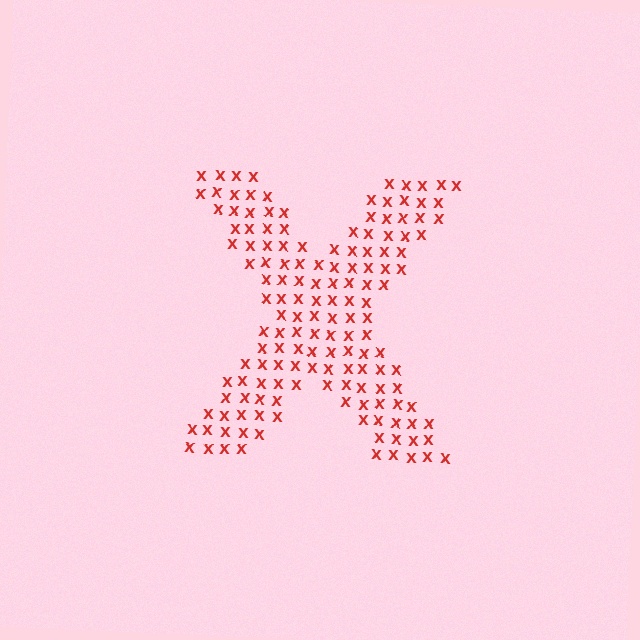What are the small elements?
The small elements are letter X's.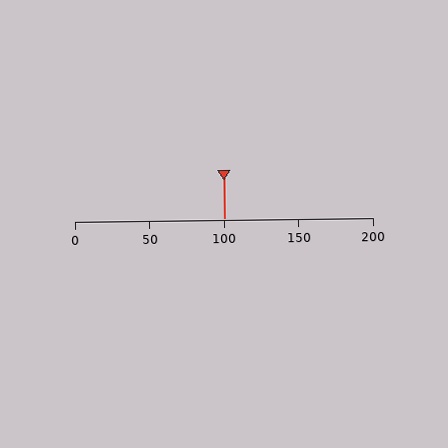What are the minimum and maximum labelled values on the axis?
The axis runs from 0 to 200.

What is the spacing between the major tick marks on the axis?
The major ticks are spaced 50 apart.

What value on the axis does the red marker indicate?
The marker indicates approximately 100.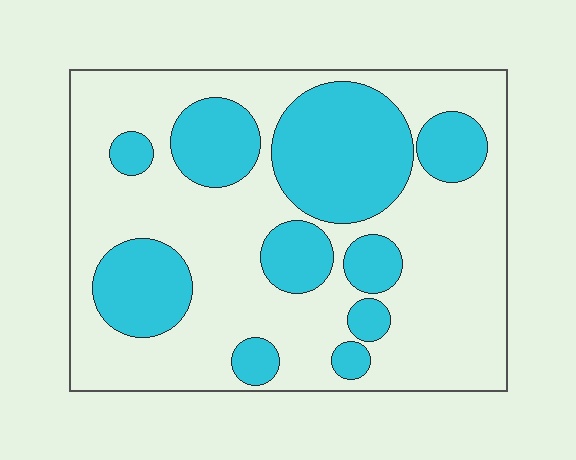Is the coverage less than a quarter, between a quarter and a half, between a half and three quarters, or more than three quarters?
Between a quarter and a half.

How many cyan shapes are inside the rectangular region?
10.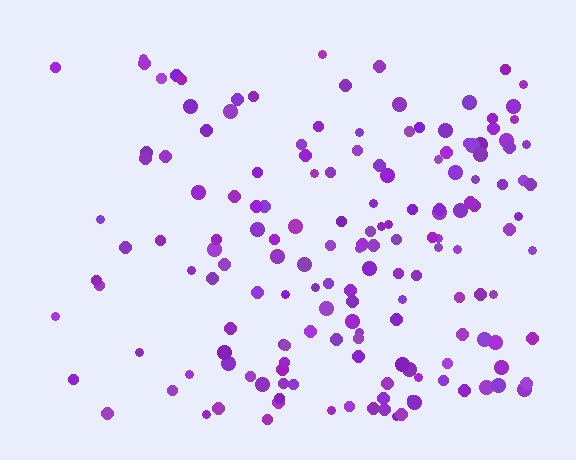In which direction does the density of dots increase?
From left to right, with the right side densest.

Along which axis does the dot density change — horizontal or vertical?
Horizontal.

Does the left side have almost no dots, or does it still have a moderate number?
Still a moderate number, just noticeably fewer than the right.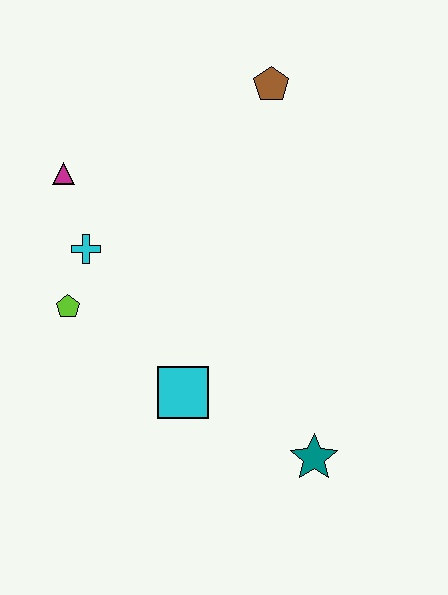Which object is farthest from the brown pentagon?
The teal star is farthest from the brown pentagon.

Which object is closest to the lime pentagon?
The cyan cross is closest to the lime pentagon.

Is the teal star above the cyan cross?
No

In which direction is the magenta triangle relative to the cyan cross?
The magenta triangle is above the cyan cross.